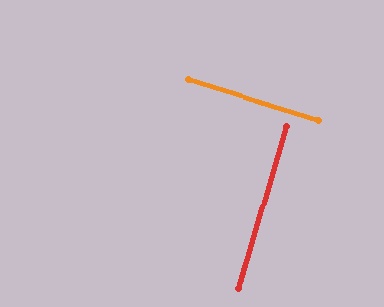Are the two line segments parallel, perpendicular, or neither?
Perpendicular — they meet at approximately 89°.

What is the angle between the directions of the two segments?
Approximately 89 degrees.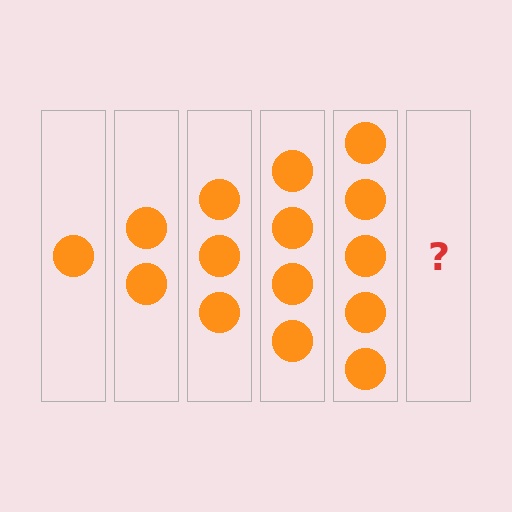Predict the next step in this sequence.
The next step is 6 circles.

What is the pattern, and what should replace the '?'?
The pattern is that each step adds one more circle. The '?' should be 6 circles.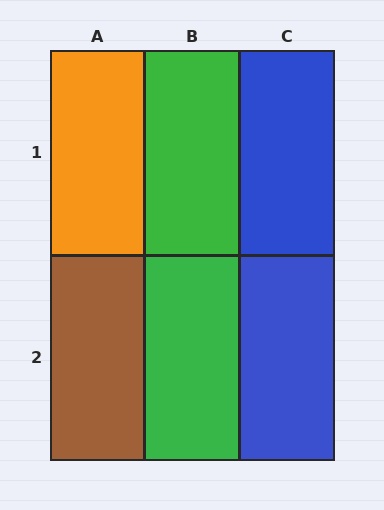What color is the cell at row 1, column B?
Green.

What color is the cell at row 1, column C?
Blue.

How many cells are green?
2 cells are green.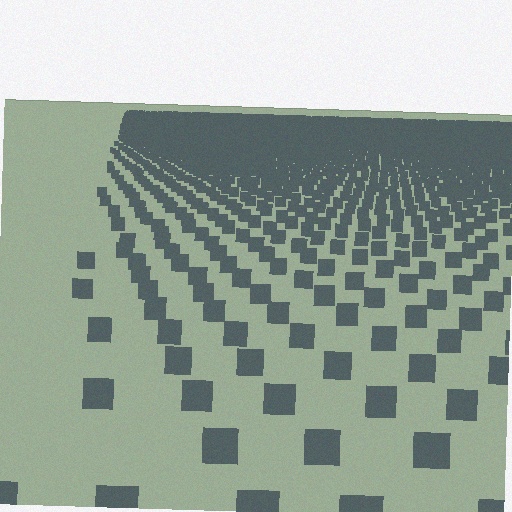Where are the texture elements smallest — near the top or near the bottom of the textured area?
Near the top.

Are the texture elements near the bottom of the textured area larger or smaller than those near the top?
Larger. Near the bottom, elements are closer to the viewer and appear at a bigger on-screen size.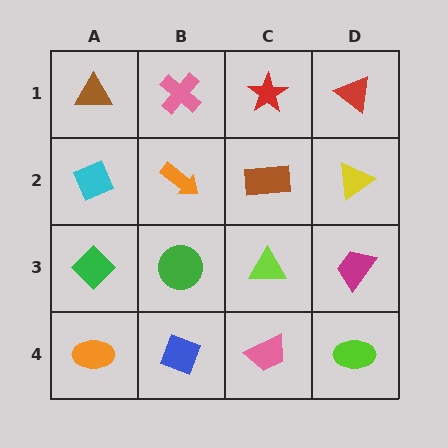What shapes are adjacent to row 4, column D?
A magenta trapezoid (row 3, column D), a pink trapezoid (row 4, column C).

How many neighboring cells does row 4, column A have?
2.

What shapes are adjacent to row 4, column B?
A green circle (row 3, column B), an orange ellipse (row 4, column A), a pink trapezoid (row 4, column C).